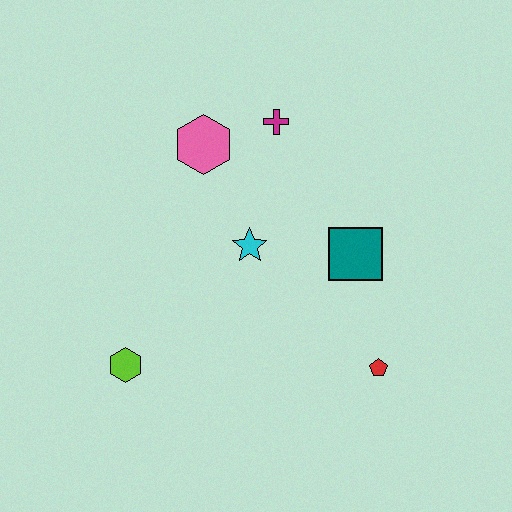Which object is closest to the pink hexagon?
The magenta cross is closest to the pink hexagon.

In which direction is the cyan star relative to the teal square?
The cyan star is to the left of the teal square.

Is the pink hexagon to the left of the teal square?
Yes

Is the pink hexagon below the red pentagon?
No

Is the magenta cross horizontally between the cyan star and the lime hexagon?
No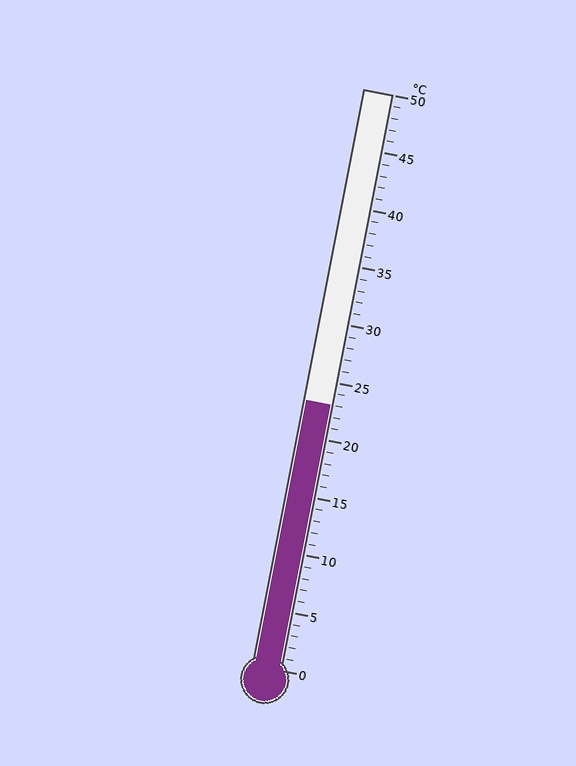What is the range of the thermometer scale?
The thermometer scale ranges from 0°C to 50°C.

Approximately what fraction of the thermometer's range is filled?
The thermometer is filled to approximately 45% of its range.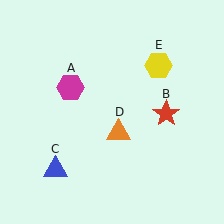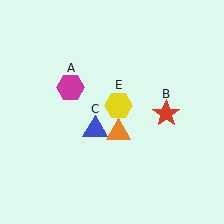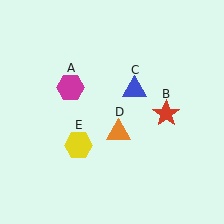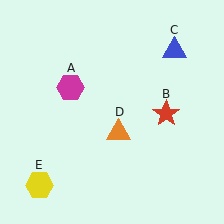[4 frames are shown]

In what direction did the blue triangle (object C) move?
The blue triangle (object C) moved up and to the right.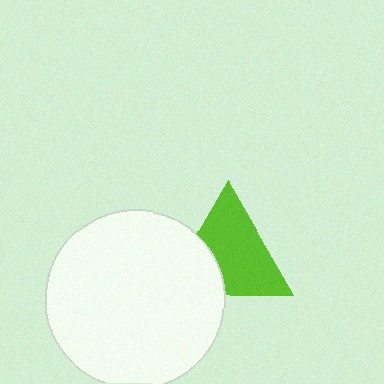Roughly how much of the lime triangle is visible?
Most of it is visible (roughly 70%).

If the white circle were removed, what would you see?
You would see the complete lime triangle.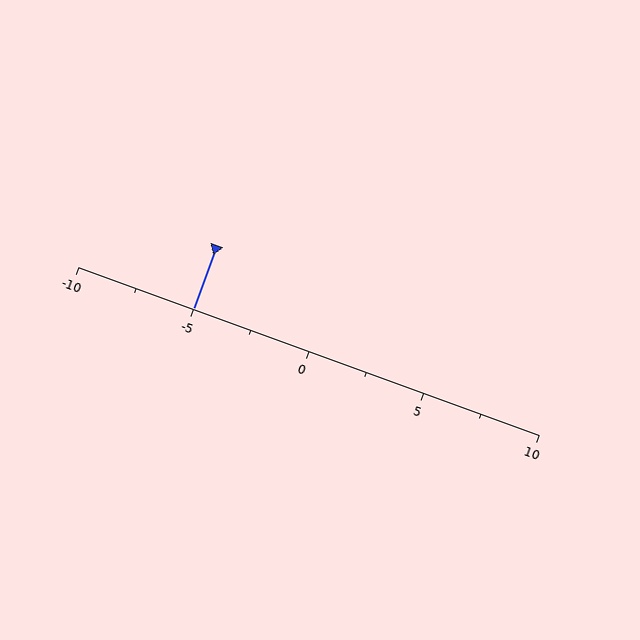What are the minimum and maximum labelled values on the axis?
The axis runs from -10 to 10.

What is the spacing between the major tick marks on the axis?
The major ticks are spaced 5 apart.